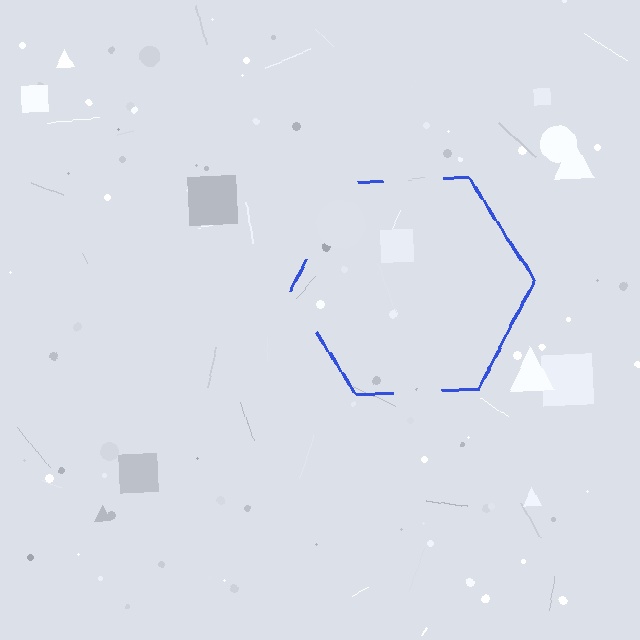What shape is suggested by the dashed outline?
The dashed outline suggests a hexagon.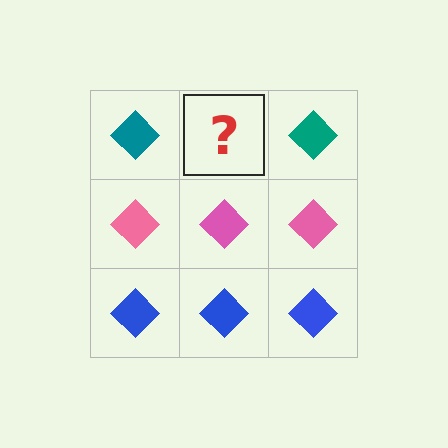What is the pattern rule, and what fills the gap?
The rule is that each row has a consistent color. The gap should be filled with a teal diamond.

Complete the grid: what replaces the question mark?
The question mark should be replaced with a teal diamond.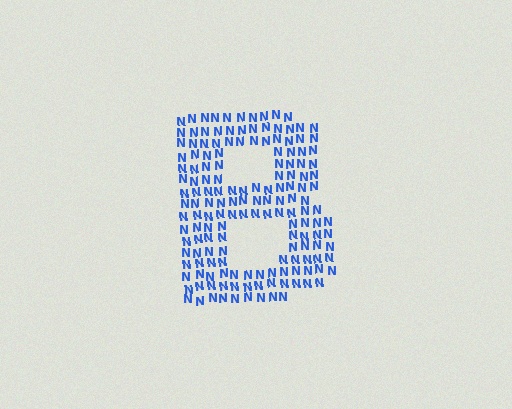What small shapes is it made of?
It is made of small letter N's.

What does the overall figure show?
The overall figure shows the letter B.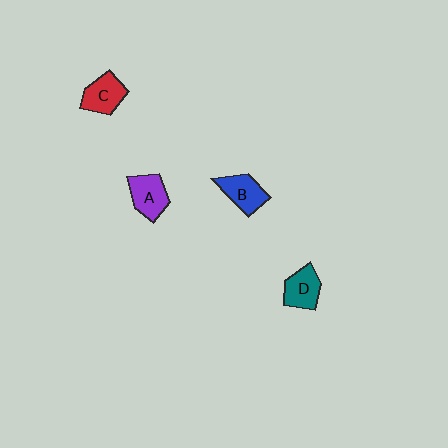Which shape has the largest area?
Shape A (purple).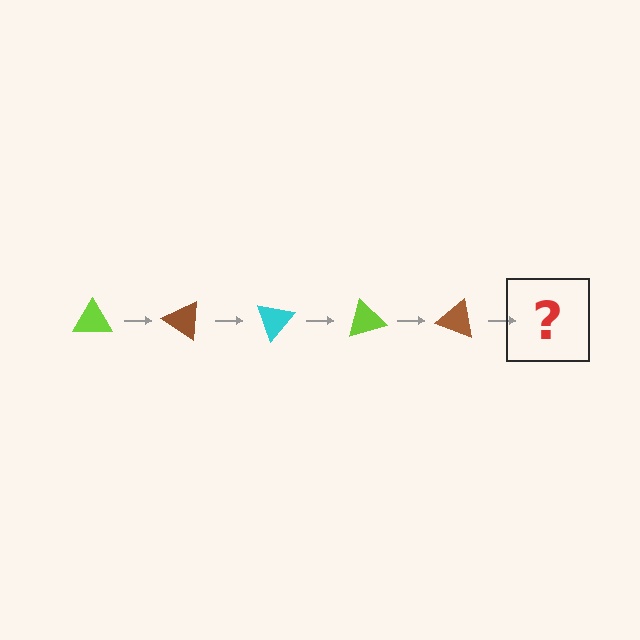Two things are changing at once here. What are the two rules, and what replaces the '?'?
The two rules are that it rotates 35 degrees each step and the color cycles through lime, brown, and cyan. The '?' should be a cyan triangle, rotated 175 degrees from the start.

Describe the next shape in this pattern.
It should be a cyan triangle, rotated 175 degrees from the start.